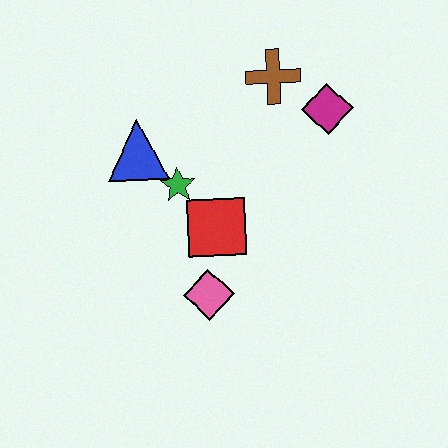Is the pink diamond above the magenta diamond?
No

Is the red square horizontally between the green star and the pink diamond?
No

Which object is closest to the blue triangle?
The green star is closest to the blue triangle.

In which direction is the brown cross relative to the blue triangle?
The brown cross is to the right of the blue triangle.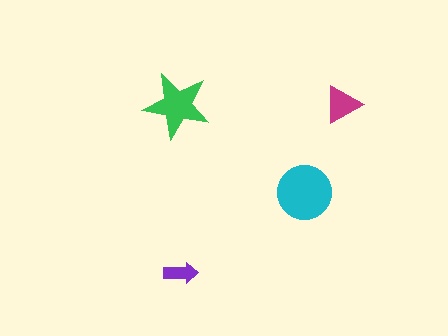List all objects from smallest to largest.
The purple arrow, the magenta triangle, the green star, the cyan circle.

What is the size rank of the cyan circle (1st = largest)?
1st.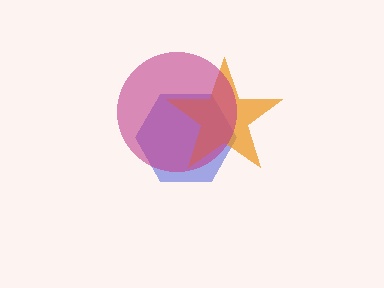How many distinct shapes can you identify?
There are 3 distinct shapes: a blue hexagon, an orange star, a magenta circle.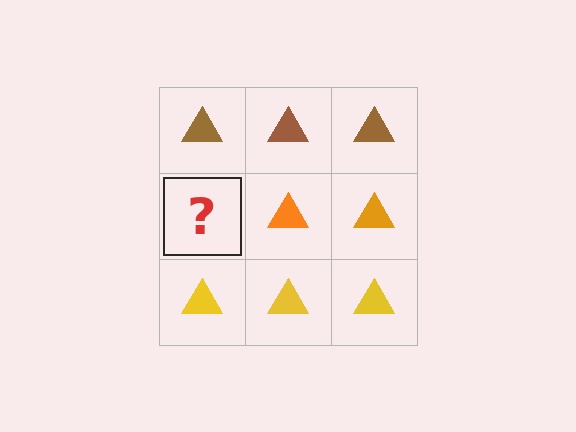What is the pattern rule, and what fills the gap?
The rule is that each row has a consistent color. The gap should be filled with an orange triangle.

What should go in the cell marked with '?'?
The missing cell should contain an orange triangle.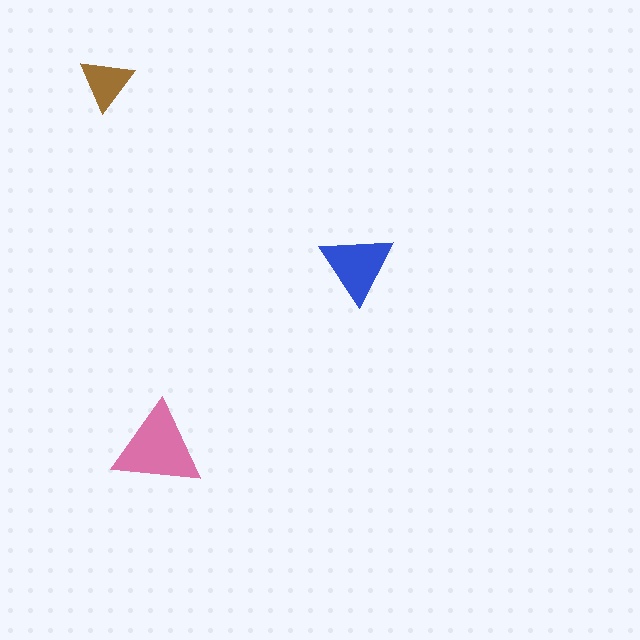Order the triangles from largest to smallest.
the pink one, the blue one, the brown one.